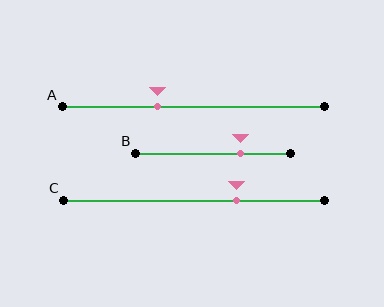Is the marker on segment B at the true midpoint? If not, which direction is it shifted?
No, the marker on segment B is shifted to the right by about 18% of the segment length.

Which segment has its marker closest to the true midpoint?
Segment A has its marker closest to the true midpoint.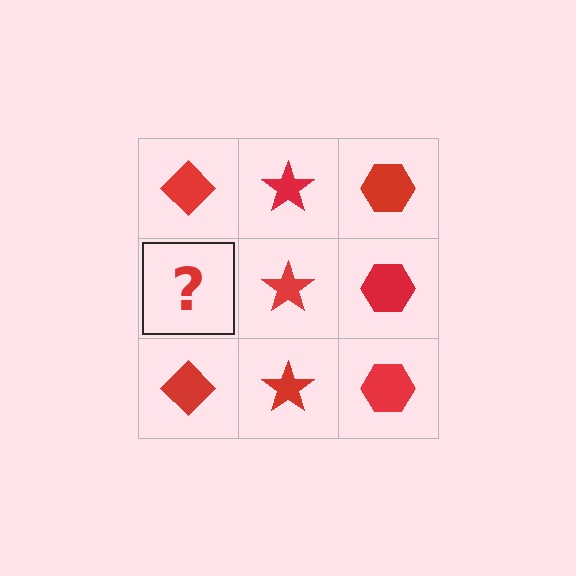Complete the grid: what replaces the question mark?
The question mark should be replaced with a red diamond.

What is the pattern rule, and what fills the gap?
The rule is that each column has a consistent shape. The gap should be filled with a red diamond.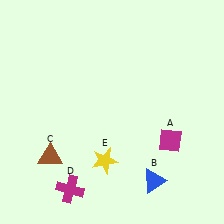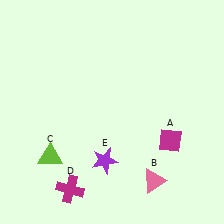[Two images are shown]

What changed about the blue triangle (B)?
In Image 1, B is blue. In Image 2, it changed to pink.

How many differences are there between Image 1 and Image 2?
There are 3 differences between the two images.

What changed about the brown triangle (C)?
In Image 1, C is brown. In Image 2, it changed to lime.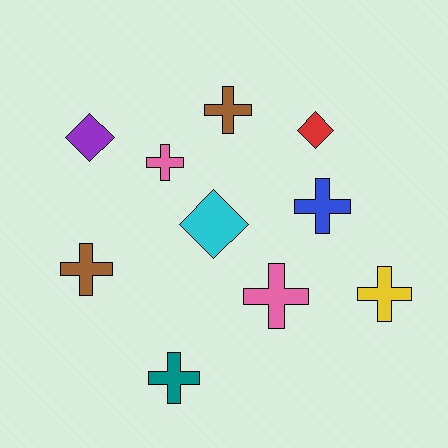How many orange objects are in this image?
There are no orange objects.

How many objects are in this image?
There are 10 objects.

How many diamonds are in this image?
There are 3 diamonds.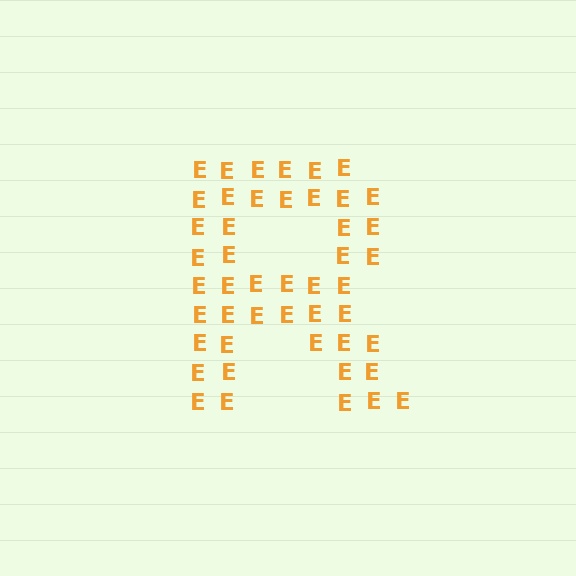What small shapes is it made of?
It is made of small letter E's.